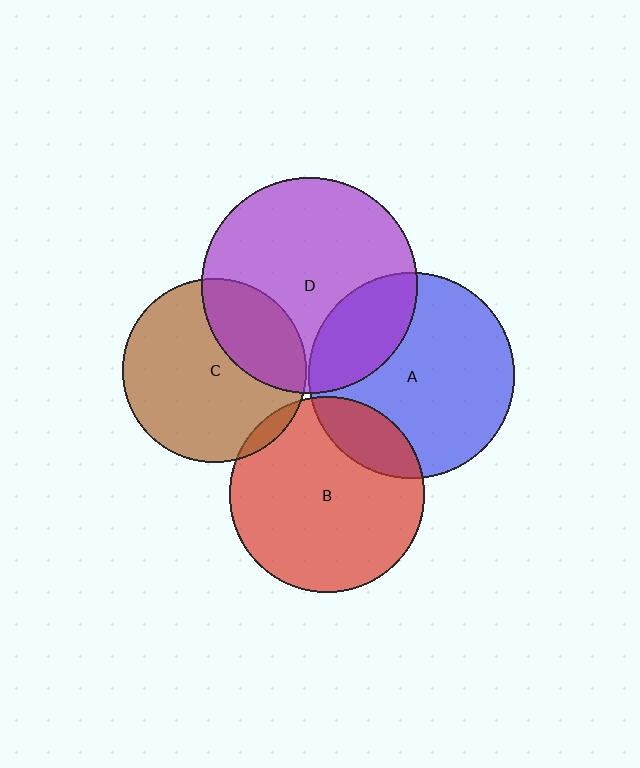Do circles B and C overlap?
Yes.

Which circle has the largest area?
Circle D (purple).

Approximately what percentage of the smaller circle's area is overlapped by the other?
Approximately 5%.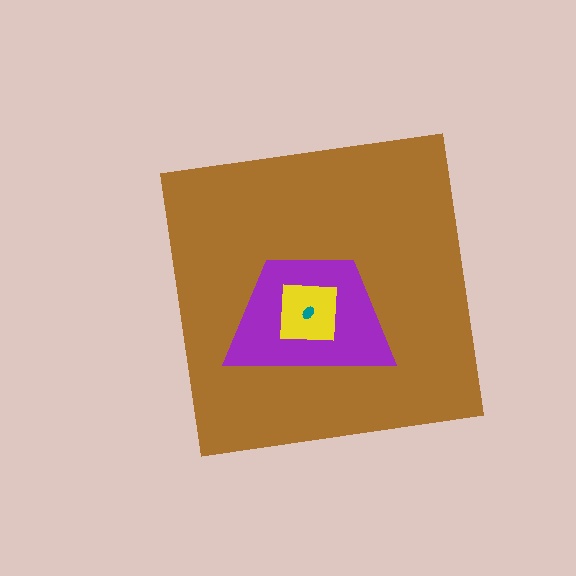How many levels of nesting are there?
4.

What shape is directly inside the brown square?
The purple trapezoid.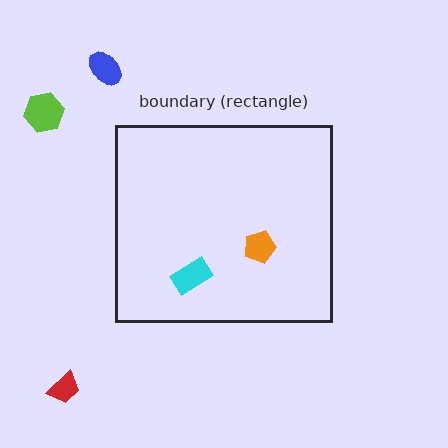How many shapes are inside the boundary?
2 inside, 3 outside.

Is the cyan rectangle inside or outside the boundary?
Inside.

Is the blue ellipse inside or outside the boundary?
Outside.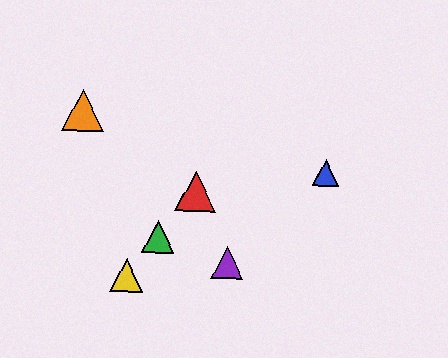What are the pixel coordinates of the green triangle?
The green triangle is at (158, 237).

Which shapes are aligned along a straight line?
The red triangle, the green triangle, the yellow triangle are aligned along a straight line.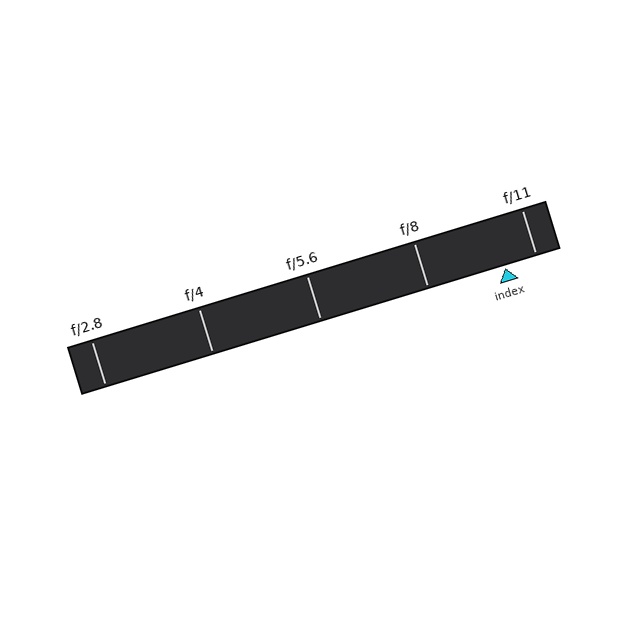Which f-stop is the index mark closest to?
The index mark is closest to f/11.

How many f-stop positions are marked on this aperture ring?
There are 5 f-stop positions marked.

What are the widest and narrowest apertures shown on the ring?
The widest aperture shown is f/2.8 and the narrowest is f/11.